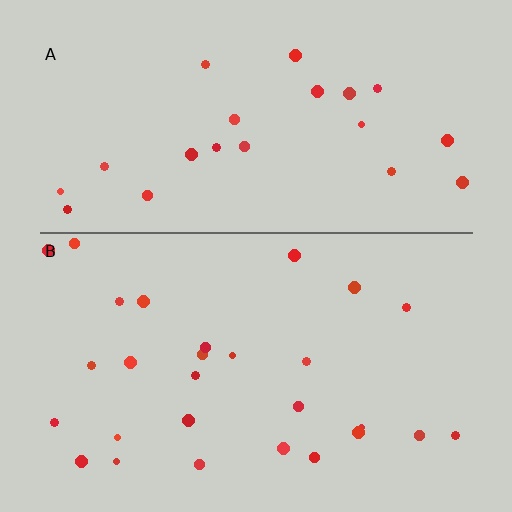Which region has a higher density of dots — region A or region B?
B (the bottom).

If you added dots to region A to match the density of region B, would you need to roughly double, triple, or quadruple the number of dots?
Approximately double.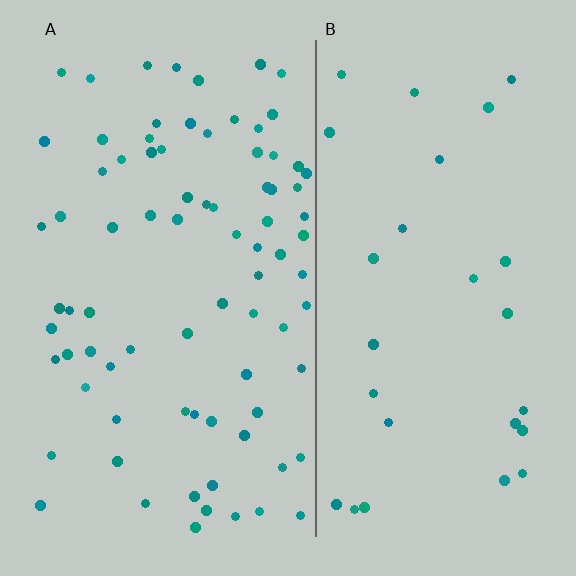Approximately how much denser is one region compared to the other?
Approximately 2.9× — region A over region B.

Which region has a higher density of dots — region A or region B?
A (the left).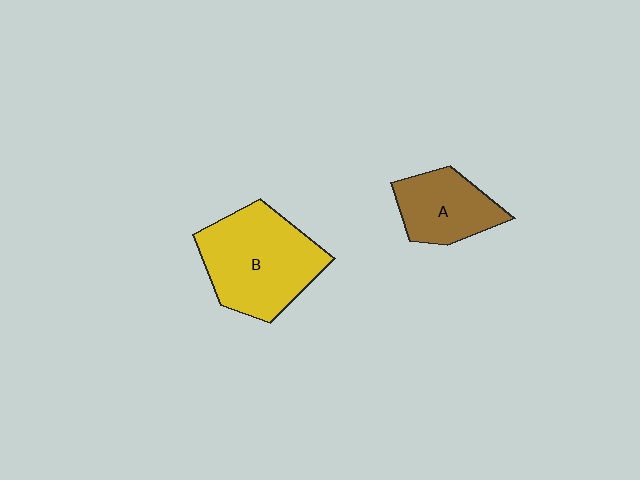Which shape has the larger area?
Shape B (yellow).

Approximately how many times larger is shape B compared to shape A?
Approximately 1.7 times.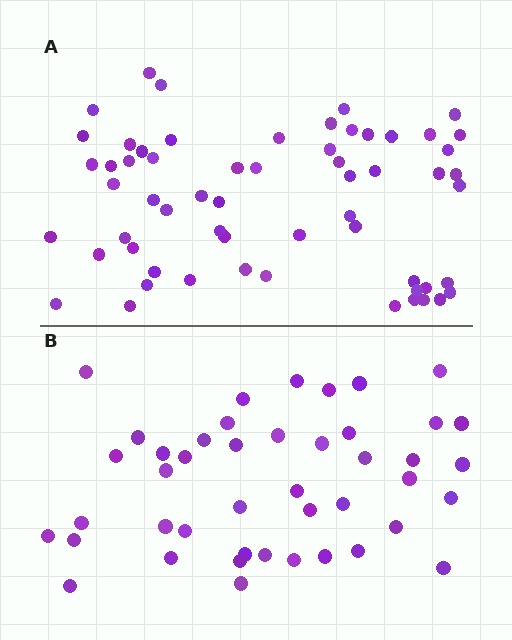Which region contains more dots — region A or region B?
Region A (the top region) has more dots.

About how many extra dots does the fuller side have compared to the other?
Region A has approximately 15 more dots than region B.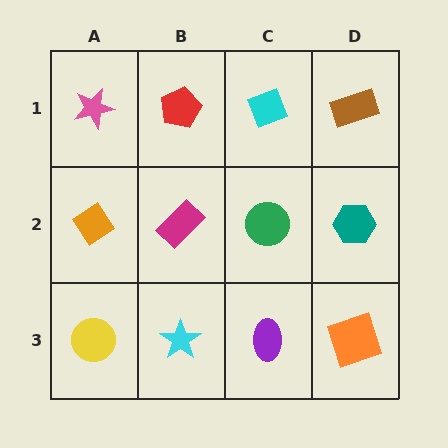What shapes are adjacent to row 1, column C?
A green circle (row 2, column C), a red pentagon (row 1, column B), a brown rectangle (row 1, column D).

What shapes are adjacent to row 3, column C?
A green circle (row 2, column C), a cyan star (row 3, column B), an orange square (row 3, column D).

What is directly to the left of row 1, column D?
A cyan diamond.